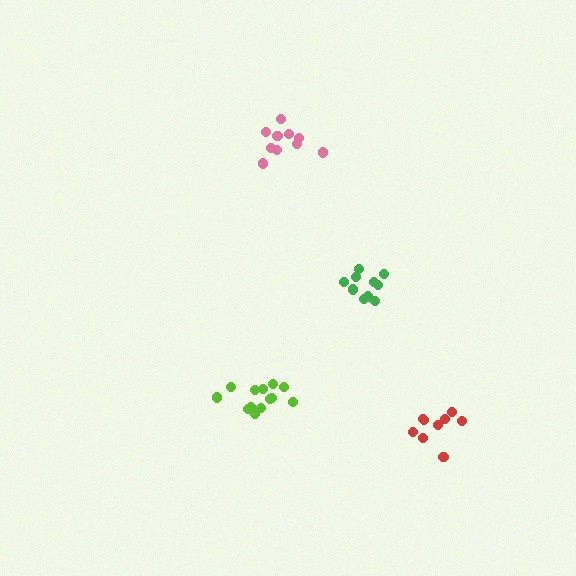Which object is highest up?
The pink cluster is topmost.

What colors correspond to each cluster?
The clusters are colored: pink, red, lime, green.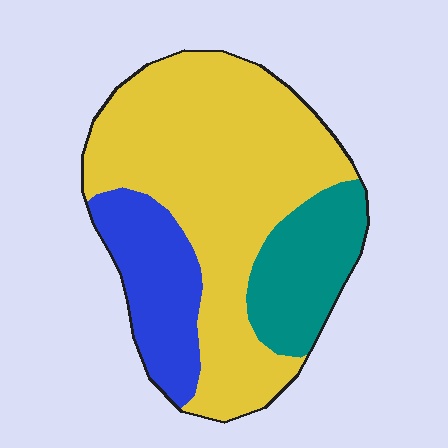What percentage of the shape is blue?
Blue covers about 20% of the shape.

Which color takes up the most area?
Yellow, at roughly 60%.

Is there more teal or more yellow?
Yellow.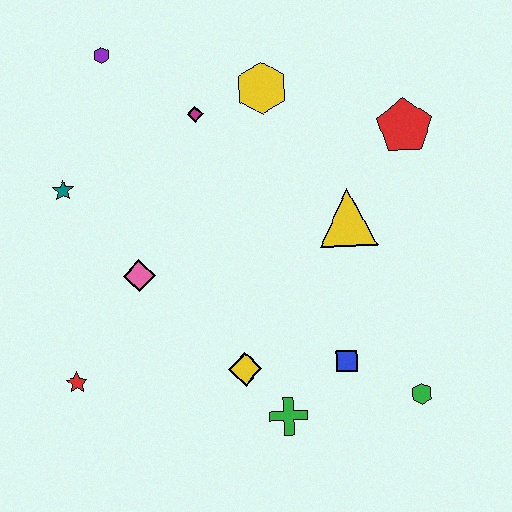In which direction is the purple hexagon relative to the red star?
The purple hexagon is above the red star.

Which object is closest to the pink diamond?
The teal star is closest to the pink diamond.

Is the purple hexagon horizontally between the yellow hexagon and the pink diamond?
No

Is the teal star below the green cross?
No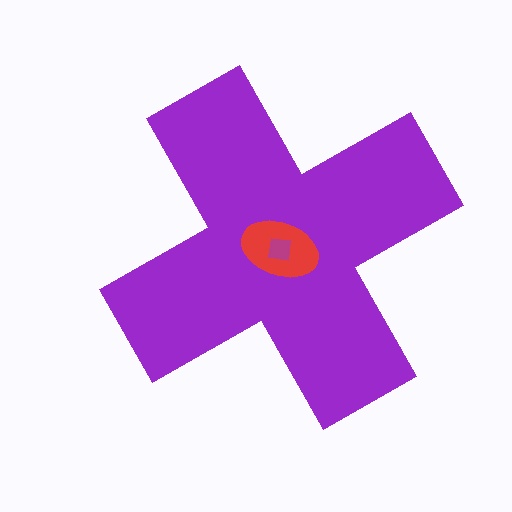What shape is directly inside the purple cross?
The red ellipse.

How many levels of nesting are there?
3.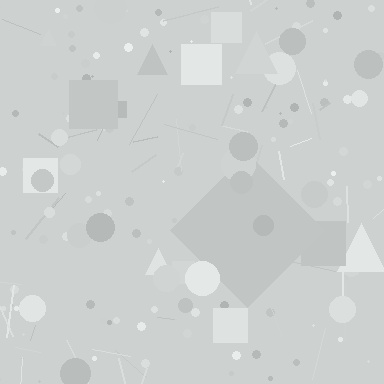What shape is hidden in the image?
A diamond is hidden in the image.